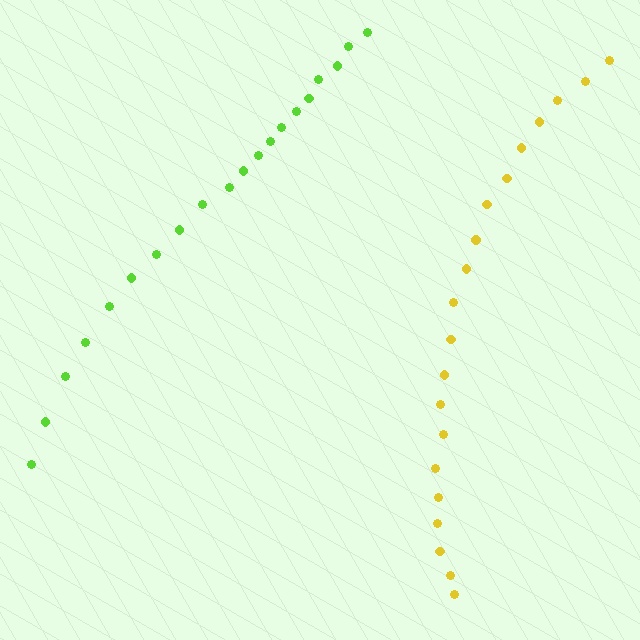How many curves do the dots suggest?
There are 2 distinct paths.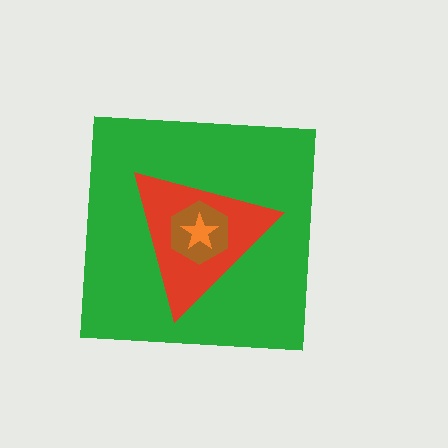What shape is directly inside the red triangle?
The brown hexagon.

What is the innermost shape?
The orange star.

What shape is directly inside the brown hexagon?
The orange star.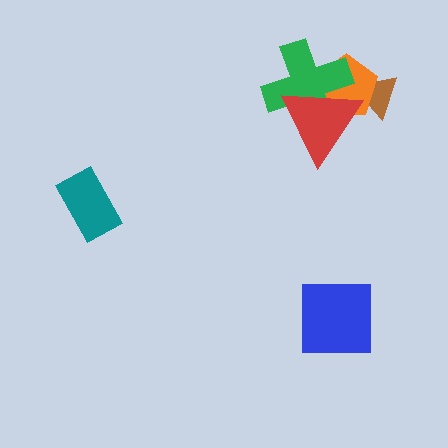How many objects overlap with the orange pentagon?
3 objects overlap with the orange pentagon.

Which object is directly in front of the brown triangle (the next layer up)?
The orange pentagon is directly in front of the brown triangle.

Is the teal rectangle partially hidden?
No, no other shape covers it.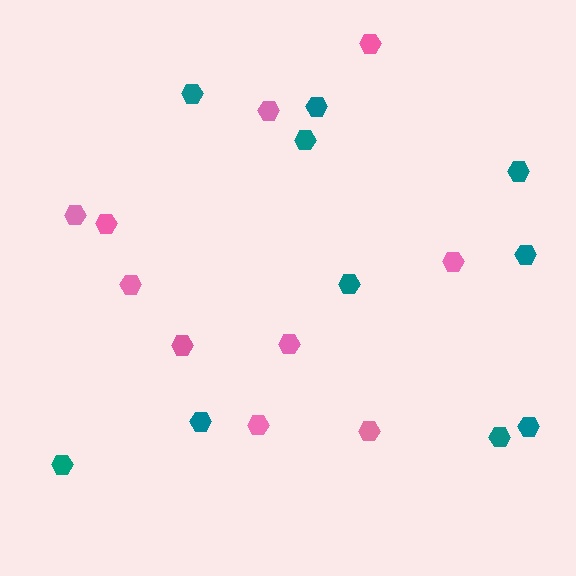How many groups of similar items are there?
There are 2 groups: one group of teal hexagons (10) and one group of pink hexagons (10).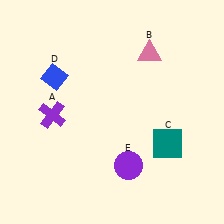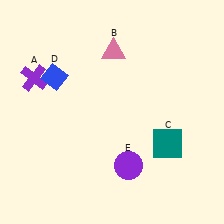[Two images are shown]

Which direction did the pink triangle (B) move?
The pink triangle (B) moved left.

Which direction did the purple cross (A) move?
The purple cross (A) moved up.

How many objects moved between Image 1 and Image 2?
2 objects moved between the two images.